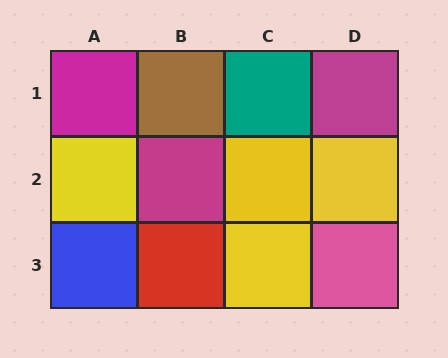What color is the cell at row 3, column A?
Blue.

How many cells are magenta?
3 cells are magenta.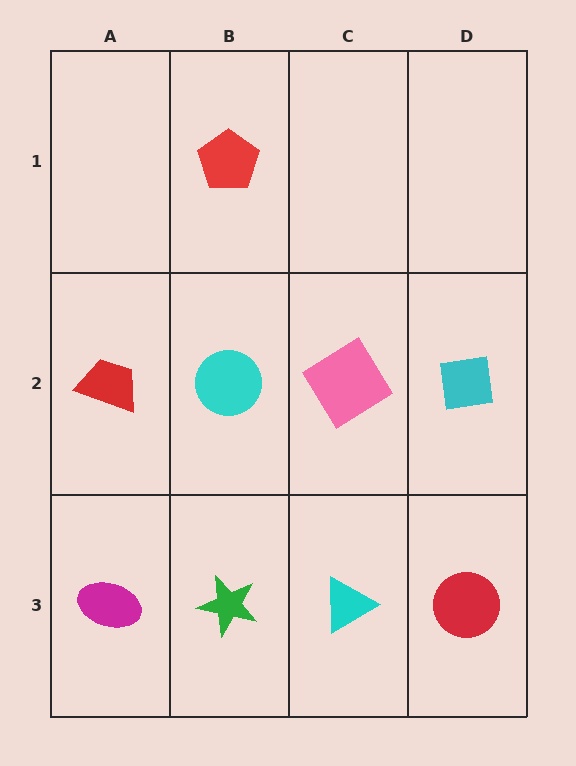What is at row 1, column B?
A red pentagon.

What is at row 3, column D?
A red circle.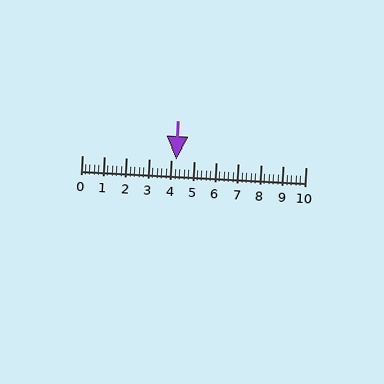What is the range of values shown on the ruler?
The ruler shows values from 0 to 10.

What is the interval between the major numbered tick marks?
The major tick marks are spaced 1 units apart.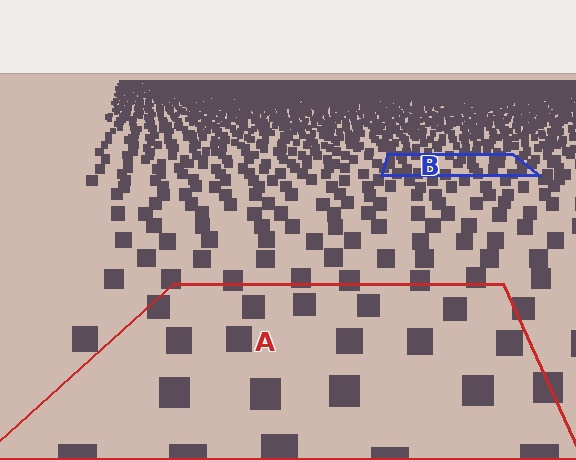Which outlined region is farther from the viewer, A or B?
Region B is farther from the viewer — the texture elements inside it appear smaller and more densely packed.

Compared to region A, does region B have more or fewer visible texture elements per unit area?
Region B has more texture elements per unit area — they are packed more densely because it is farther away.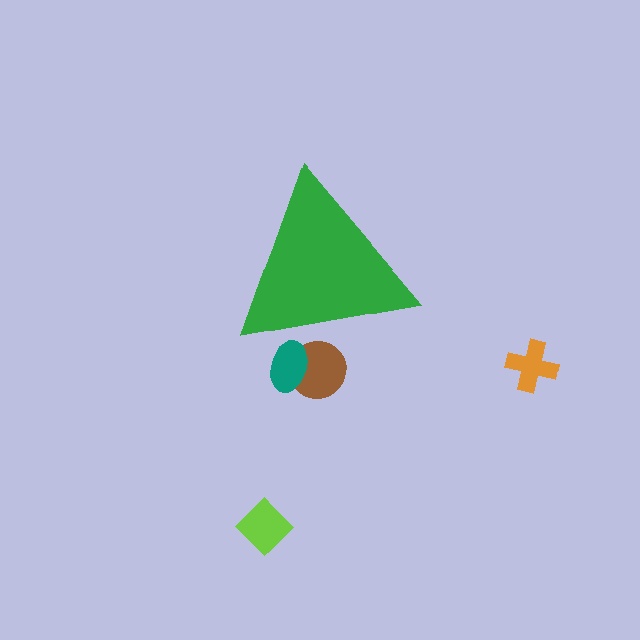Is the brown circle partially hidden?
Yes, the brown circle is partially hidden behind the green triangle.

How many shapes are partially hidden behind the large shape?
2 shapes are partially hidden.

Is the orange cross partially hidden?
No, the orange cross is fully visible.